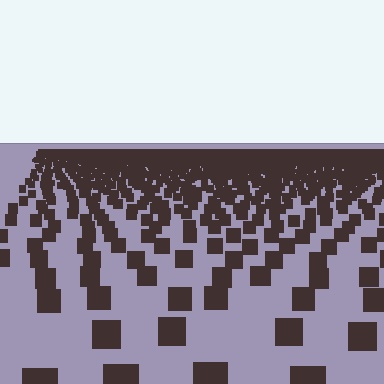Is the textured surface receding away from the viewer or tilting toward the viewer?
The surface is receding away from the viewer. Texture elements get smaller and denser toward the top.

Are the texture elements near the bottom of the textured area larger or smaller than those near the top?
Larger. Near the bottom, elements are closer to the viewer and appear at a bigger on-screen size.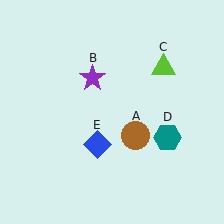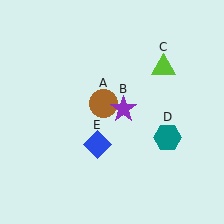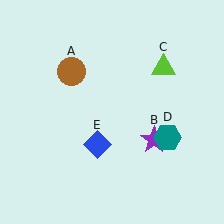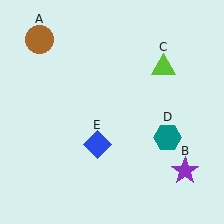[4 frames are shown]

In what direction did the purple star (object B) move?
The purple star (object B) moved down and to the right.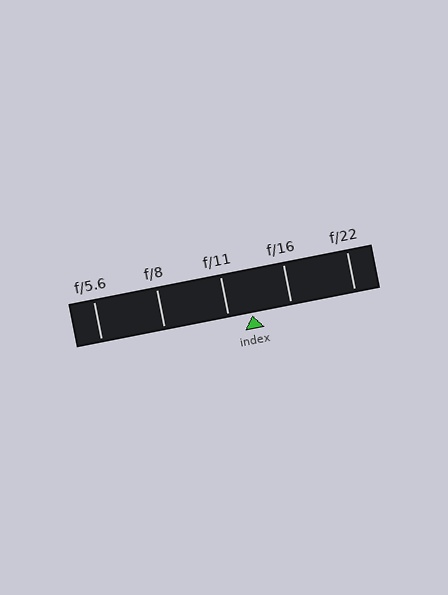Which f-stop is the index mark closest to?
The index mark is closest to f/11.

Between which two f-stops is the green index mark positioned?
The index mark is between f/11 and f/16.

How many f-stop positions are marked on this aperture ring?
There are 5 f-stop positions marked.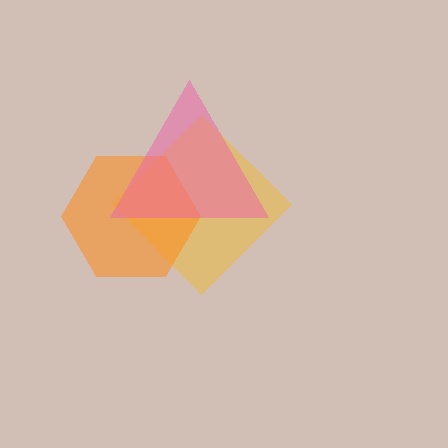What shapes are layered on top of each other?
The layered shapes are: a yellow diamond, an orange hexagon, a pink triangle.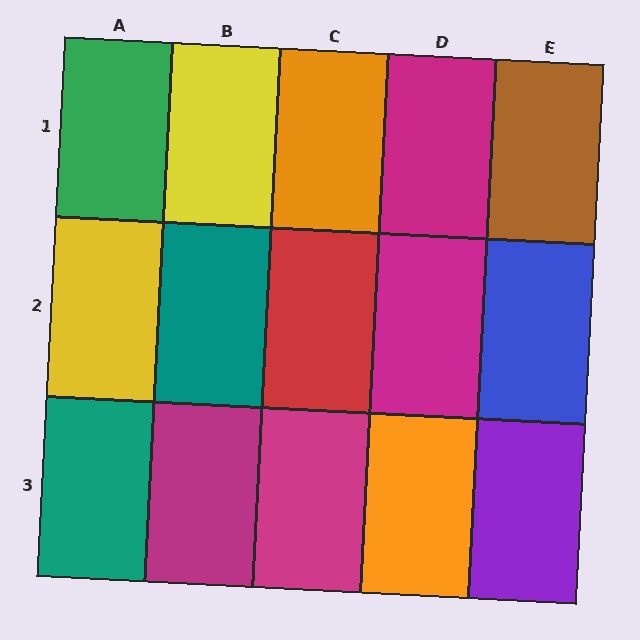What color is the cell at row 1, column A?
Green.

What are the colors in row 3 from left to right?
Teal, magenta, magenta, orange, purple.